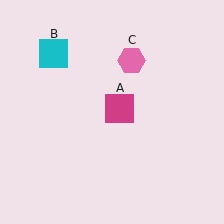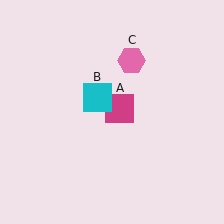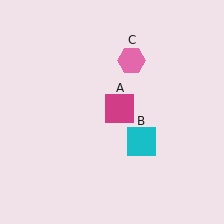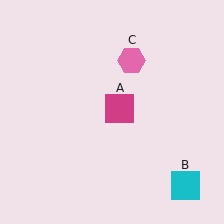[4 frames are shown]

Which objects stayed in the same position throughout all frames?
Magenta square (object A) and pink hexagon (object C) remained stationary.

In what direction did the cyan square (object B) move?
The cyan square (object B) moved down and to the right.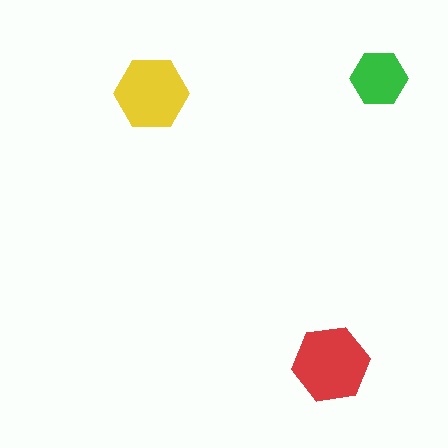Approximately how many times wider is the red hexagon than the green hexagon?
About 1.5 times wider.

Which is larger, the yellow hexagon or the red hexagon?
The red one.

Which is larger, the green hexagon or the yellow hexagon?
The yellow one.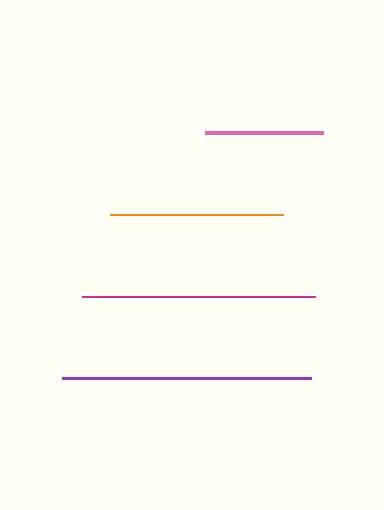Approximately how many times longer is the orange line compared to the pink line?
The orange line is approximately 1.5 times the length of the pink line.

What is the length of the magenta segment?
The magenta segment is approximately 232 pixels long.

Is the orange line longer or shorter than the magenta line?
The magenta line is longer than the orange line.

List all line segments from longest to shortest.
From longest to shortest: purple, magenta, orange, pink.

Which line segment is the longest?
The purple line is the longest at approximately 249 pixels.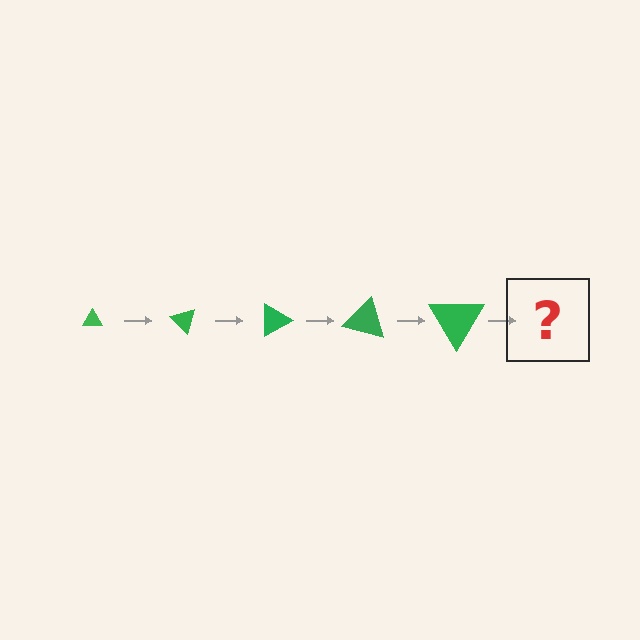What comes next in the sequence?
The next element should be a triangle, larger than the previous one and rotated 225 degrees from the start.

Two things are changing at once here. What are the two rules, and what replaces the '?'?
The two rules are that the triangle grows larger each step and it rotates 45 degrees each step. The '?' should be a triangle, larger than the previous one and rotated 225 degrees from the start.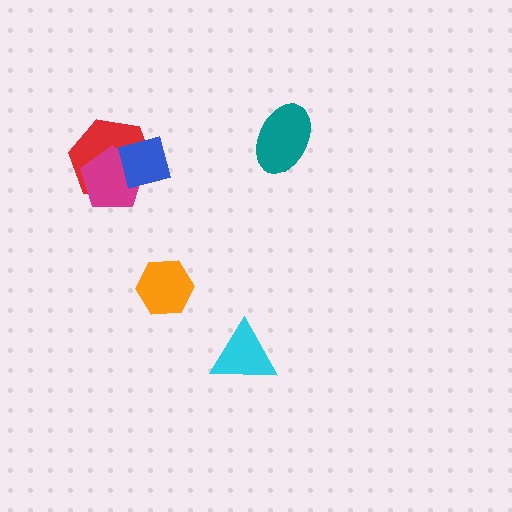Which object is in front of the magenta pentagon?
The blue square is in front of the magenta pentagon.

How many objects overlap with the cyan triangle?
0 objects overlap with the cyan triangle.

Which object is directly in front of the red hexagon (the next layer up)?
The magenta pentagon is directly in front of the red hexagon.